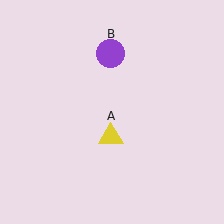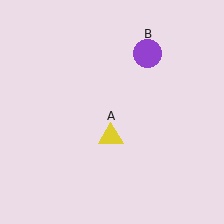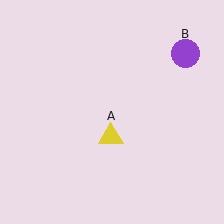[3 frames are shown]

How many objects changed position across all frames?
1 object changed position: purple circle (object B).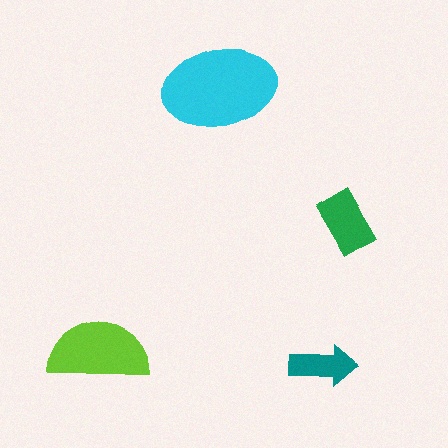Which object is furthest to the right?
The green rectangle is rightmost.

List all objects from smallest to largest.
The teal arrow, the green rectangle, the lime semicircle, the cyan ellipse.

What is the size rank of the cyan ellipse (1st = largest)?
1st.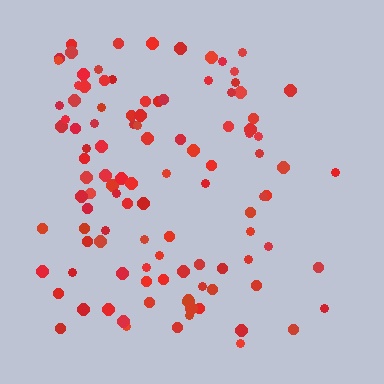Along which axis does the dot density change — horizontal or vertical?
Horizontal.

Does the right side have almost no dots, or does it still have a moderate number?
Still a moderate number, just noticeably fewer than the left.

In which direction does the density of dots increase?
From right to left, with the left side densest.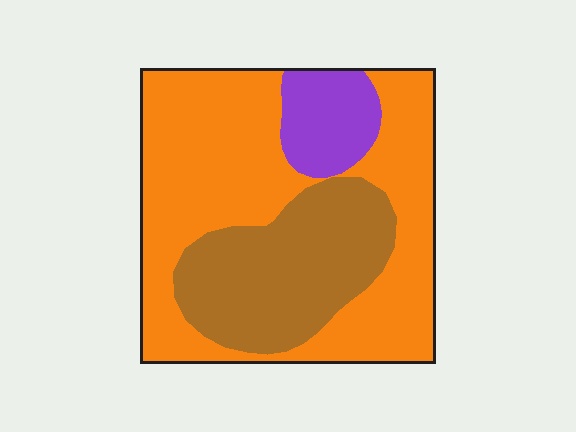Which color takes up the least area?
Purple, at roughly 10%.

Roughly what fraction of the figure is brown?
Brown takes up between a sixth and a third of the figure.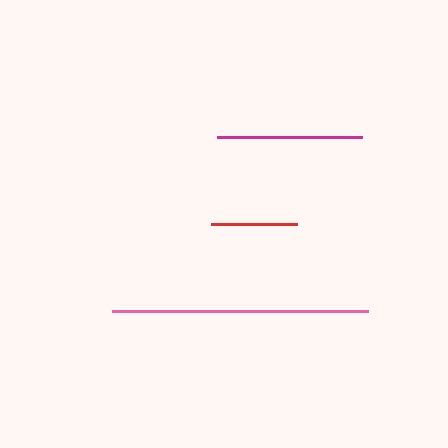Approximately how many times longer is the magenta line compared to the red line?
The magenta line is approximately 1.7 times the length of the red line.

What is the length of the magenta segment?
The magenta segment is approximately 145 pixels long.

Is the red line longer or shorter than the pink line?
The pink line is longer than the red line.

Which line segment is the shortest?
The red line is the shortest at approximately 87 pixels.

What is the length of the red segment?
The red segment is approximately 87 pixels long.